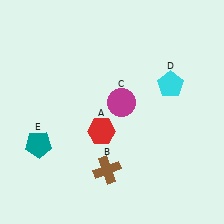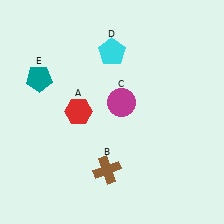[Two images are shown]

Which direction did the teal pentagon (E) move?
The teal pentagon (E) moved up.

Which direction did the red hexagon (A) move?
The red hexagon (A) moved left.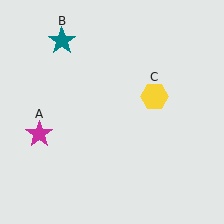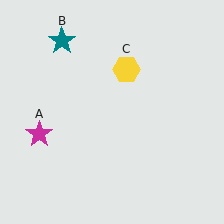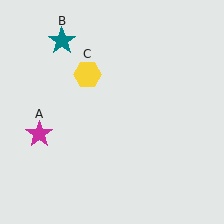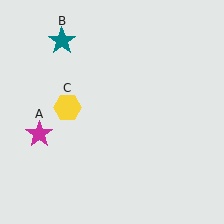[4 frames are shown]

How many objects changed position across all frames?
1 object changed position: yellow hexagon (object C).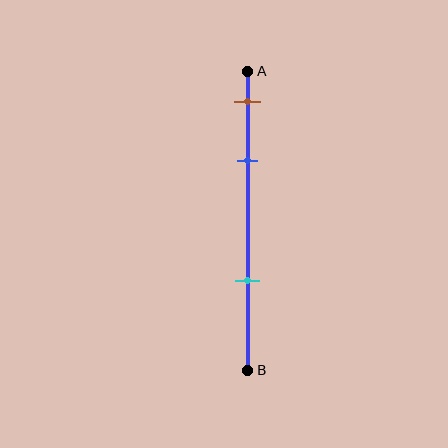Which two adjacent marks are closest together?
The brown and blue marks are the closest adjacent pair.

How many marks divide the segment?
There are 3 marks dividing the segment.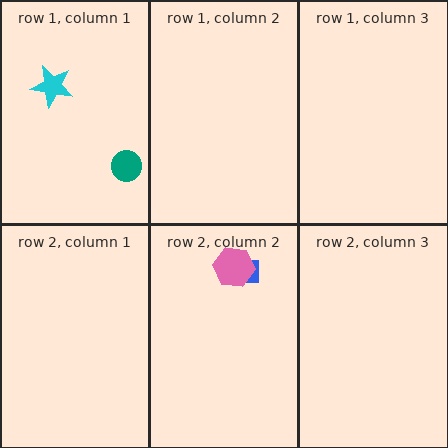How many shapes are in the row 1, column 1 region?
2.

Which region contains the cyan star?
The row 1, column 1 region.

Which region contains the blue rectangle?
The row 2, column 2 region.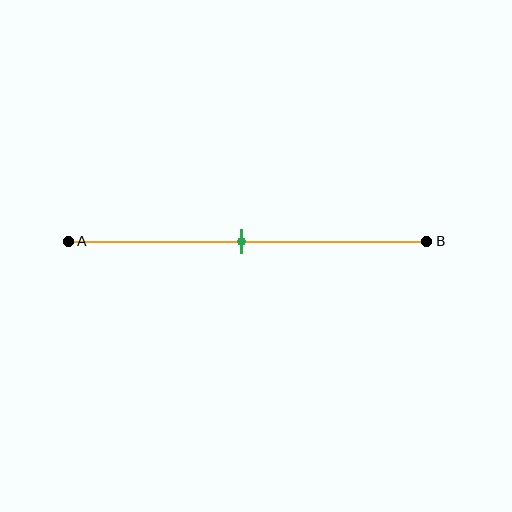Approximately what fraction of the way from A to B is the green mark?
The green mark is approximately 50% of the way from A to B.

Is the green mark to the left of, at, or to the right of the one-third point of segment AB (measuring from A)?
The green mark is to the right of the one-third point of segment AB.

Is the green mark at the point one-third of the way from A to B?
No, the mark is at about 50% from A, not at the 33% one-third point.